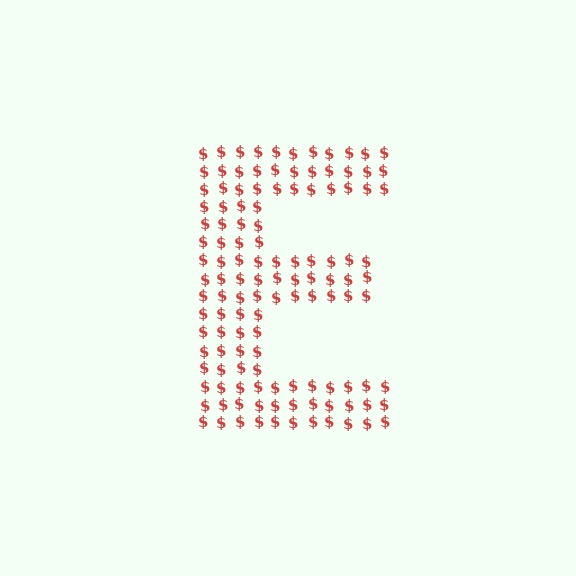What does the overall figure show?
The overall figure shows the letter E.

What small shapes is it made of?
It is made of small dollar signs.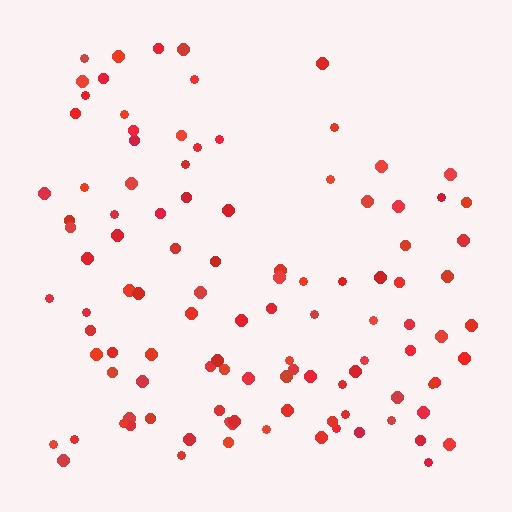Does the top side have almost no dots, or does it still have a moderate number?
Still a moderate number, just noticeably fewer than the bottom.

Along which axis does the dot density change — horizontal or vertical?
Vertical.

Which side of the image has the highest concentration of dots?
The bottom.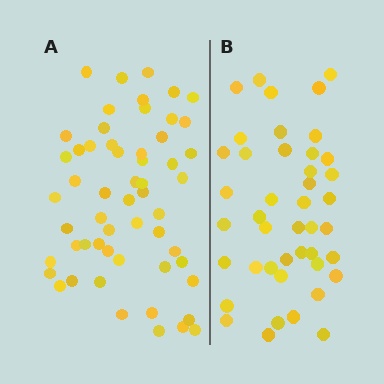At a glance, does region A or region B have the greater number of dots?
Region A (the left region) has more dots.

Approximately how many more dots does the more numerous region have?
Region A has approximately 15 more dots than region B.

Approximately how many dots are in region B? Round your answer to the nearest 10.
About 40 dots. (The exact count is 43, which rounds to 40.)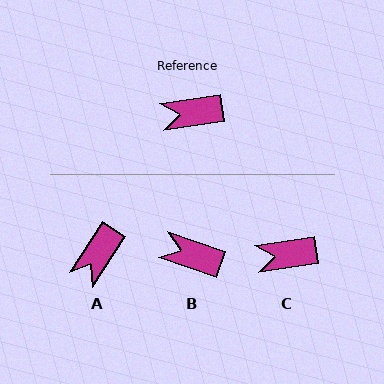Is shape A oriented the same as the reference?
No, it is off by about 49 degrees.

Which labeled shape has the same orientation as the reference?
C.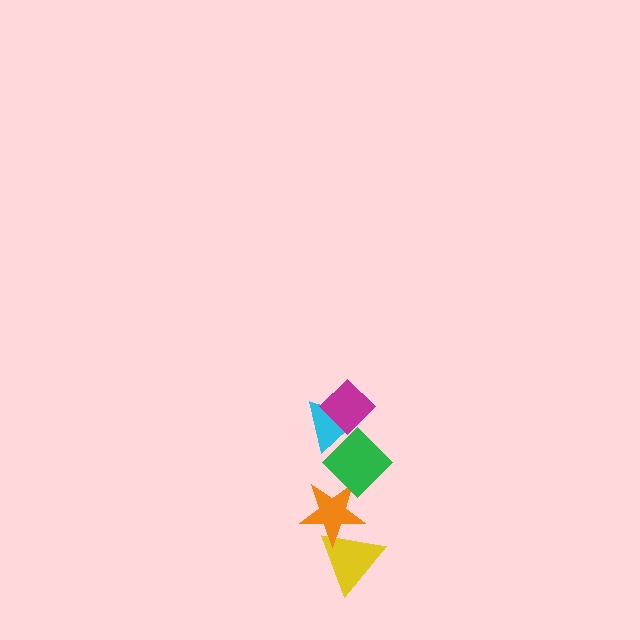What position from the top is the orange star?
The orange star is 4th from the top.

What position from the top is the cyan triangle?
The cyan triangle is 2nd from the top.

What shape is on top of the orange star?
The green diamond is on top of the orange star.